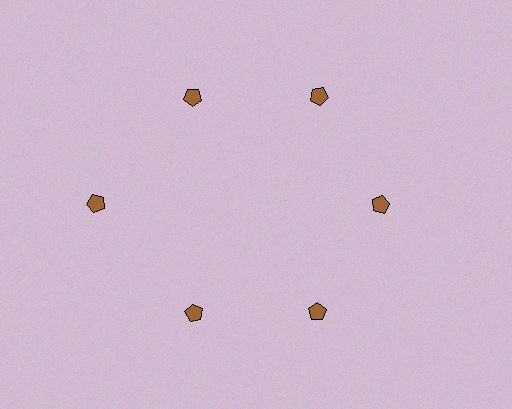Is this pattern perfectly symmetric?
No. The 6 brown pentagons are arranged in a ring, but one element near the 9 o'clock position is pushed outward from the center, breaking the 6-fold rotational symmetry.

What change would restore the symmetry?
The symmetry would be restored by moving it inward, back onto the ring so that all 6 pentagons sit at equal angles and equal distance from the center.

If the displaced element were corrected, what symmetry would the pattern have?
It would have 6-fold rotational symmetry — the pattern would map onto itself every 60 degrees.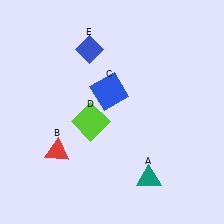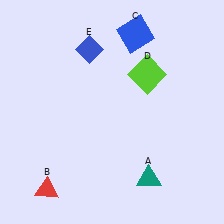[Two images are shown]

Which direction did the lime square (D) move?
The lime square (D) moved right.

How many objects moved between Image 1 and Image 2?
3 objects moved between the two images.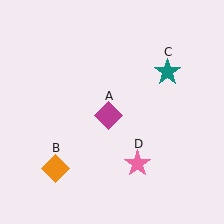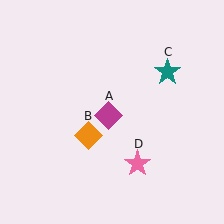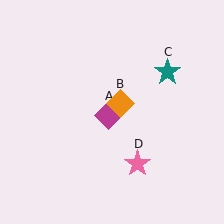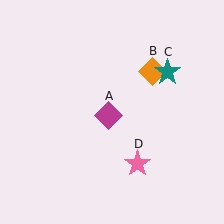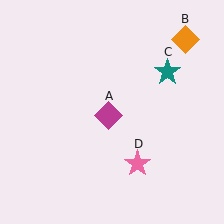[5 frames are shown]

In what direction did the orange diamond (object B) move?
The orange diamond (object B) moved up and to the right.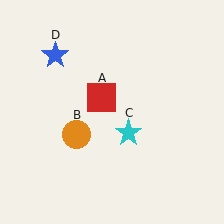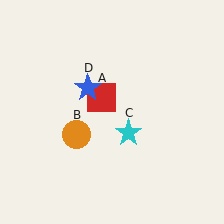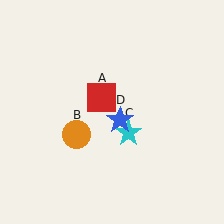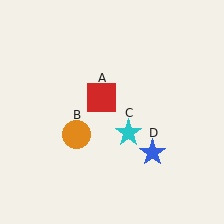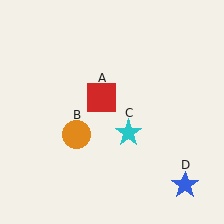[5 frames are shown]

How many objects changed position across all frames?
1 object changed position: blue star (object D).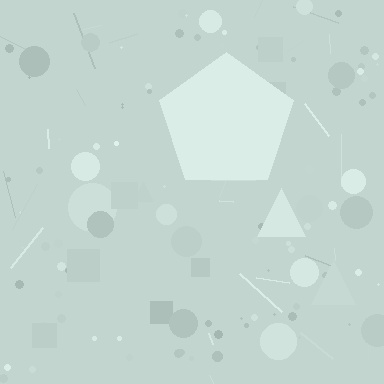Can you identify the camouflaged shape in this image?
The camouflaged shape is a pentagon.